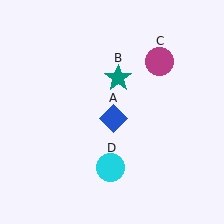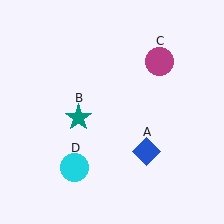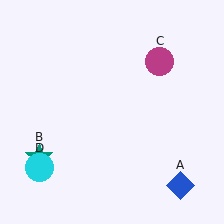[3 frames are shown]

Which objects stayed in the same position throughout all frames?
Magenta circle (object C) remained stationary.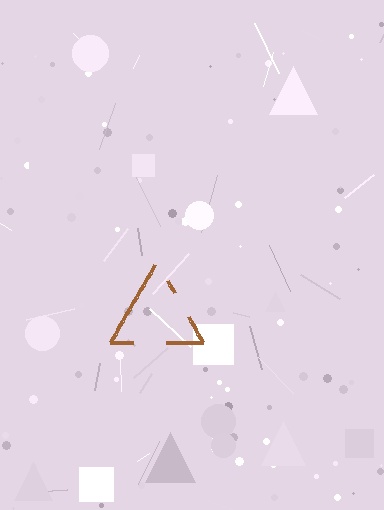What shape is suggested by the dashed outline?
The dashed outline suggests a triangle.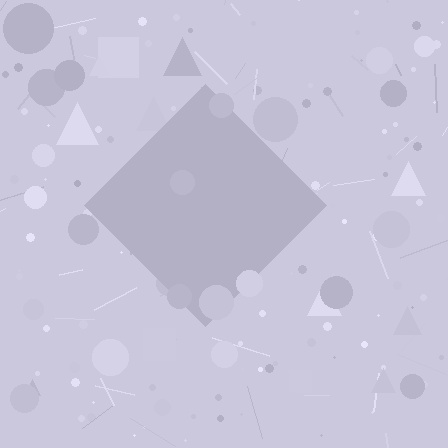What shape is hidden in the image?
A diamond is hidden in the image.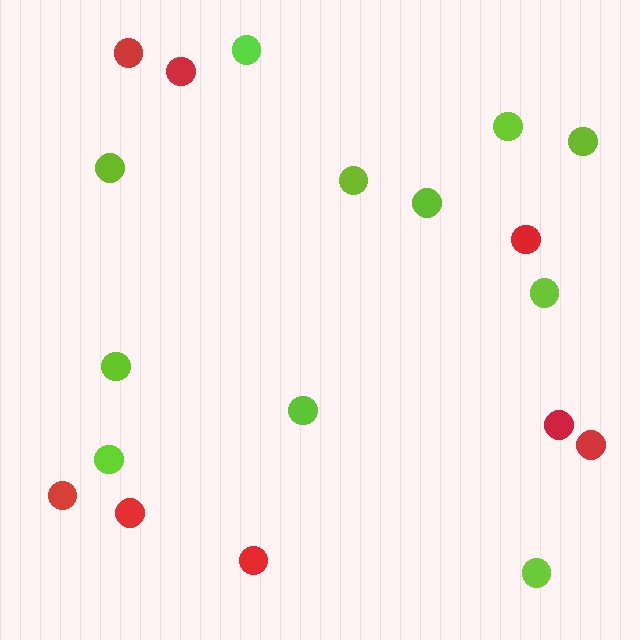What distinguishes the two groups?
There are 2 groups: one group of red circles (8) and one group of lime circles (11).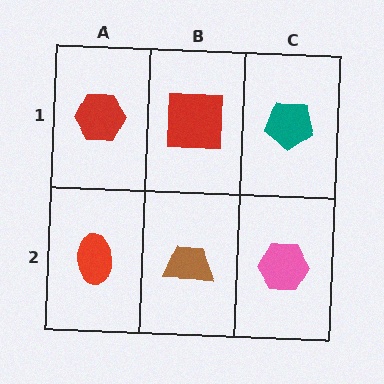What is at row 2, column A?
A red ellipse.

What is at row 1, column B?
A red square.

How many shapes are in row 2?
3 shapes.